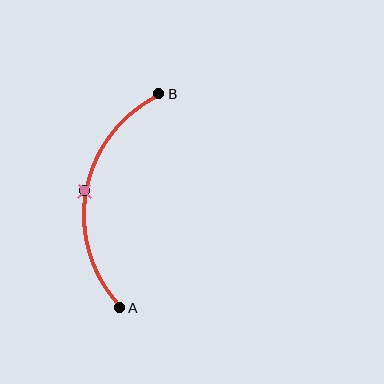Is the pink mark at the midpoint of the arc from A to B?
Yes. The pink mark lies on the arc at equal arc-length from both A and B — it is the arc midpoint.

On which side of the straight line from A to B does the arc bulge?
The arc bulges to the left of the straight line connecting A and B.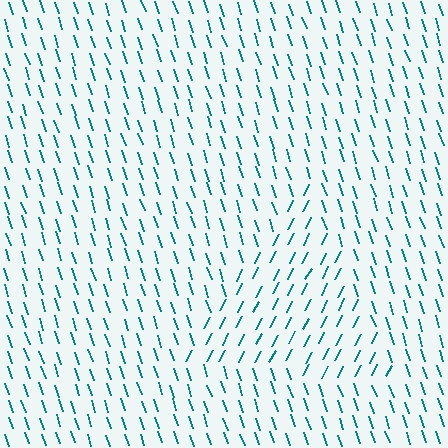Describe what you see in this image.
The image is filled with small teal line segments. A triangle region in the image has lines oriented differently from the surrounding lines, creating a visible texture boundary.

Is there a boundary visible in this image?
Yes, there is a texture boundary formed by a change in line orientation.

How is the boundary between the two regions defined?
The boundary is defined purely by a change in line orientation (approximately 45 degrees difference). All lines are the same color and thickness.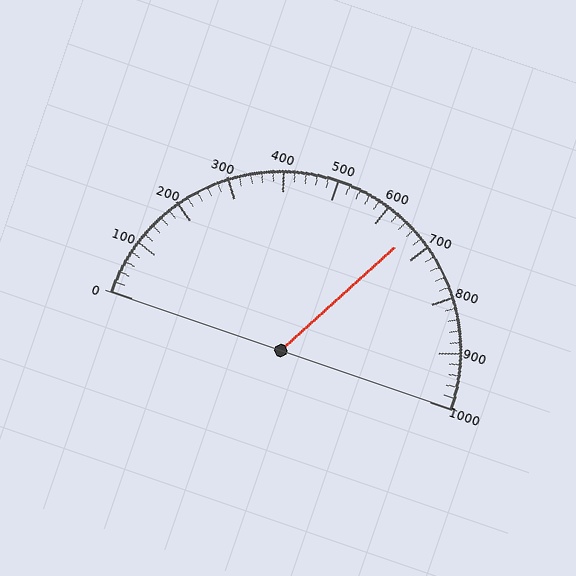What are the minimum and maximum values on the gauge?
The gauge ranges from 0 to 1000.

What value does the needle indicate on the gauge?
The needle indicates approximately 660.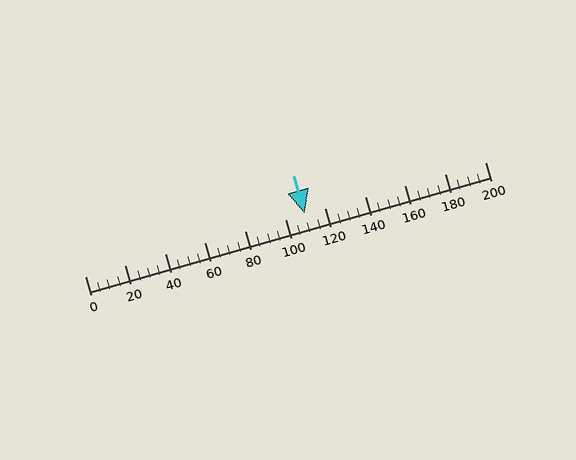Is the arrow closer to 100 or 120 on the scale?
The arrow is closer to 120.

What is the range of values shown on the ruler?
The ruler shows values from 0 to 200.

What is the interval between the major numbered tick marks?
The major tick marks are spaced 20 units apart.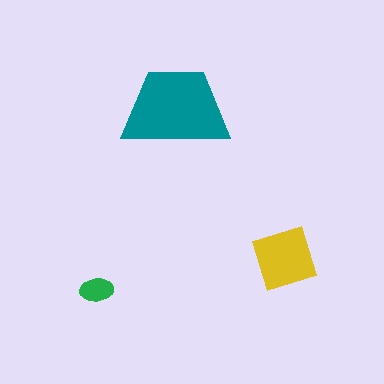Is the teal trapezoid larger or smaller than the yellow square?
Larger.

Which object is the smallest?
The green ellipse.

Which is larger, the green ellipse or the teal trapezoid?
The teal trapezoid.